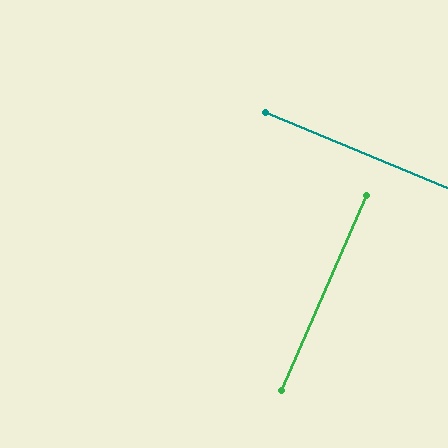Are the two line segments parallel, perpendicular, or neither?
Perpendicular — they meet at approximately 89°.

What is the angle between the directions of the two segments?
Approximately 89 degrees.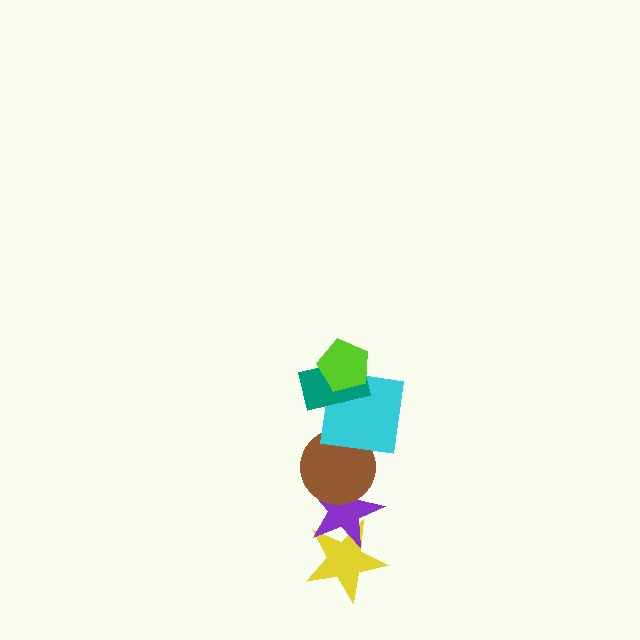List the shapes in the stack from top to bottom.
From top to bottom: the lime pentagon, the teal rectangle, the cyan square, the brown circle, the purple star, the yellow star.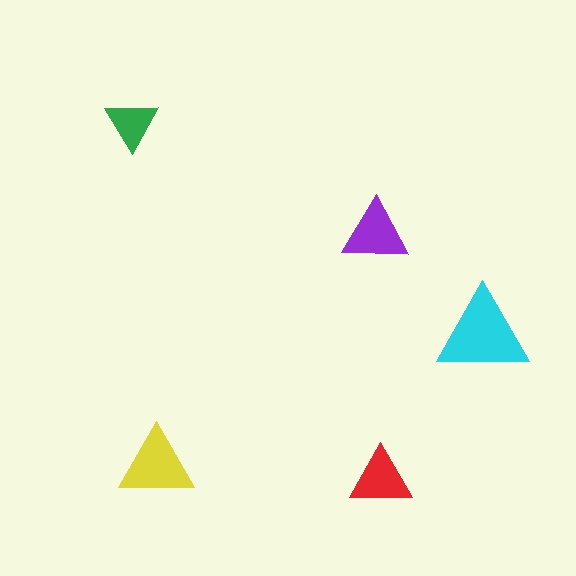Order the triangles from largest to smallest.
the cyan one, the yellow one, the purple one, the red one, the green one.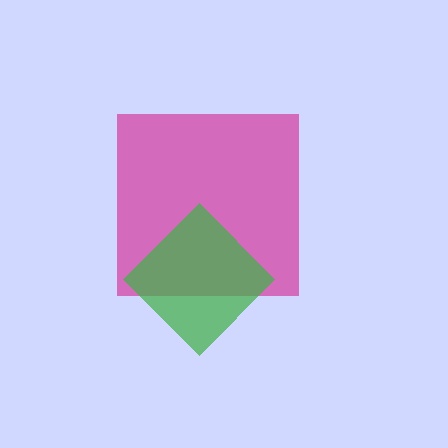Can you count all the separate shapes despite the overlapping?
Yes, there are 2 separate shapes.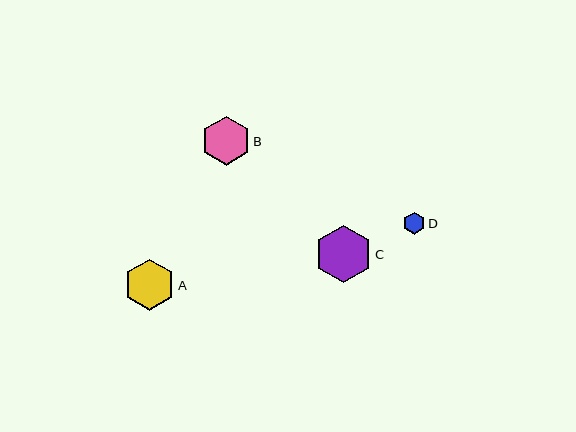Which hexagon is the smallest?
Hexagon D is the smallest with a size of approximately 22 pixels.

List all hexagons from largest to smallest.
From largest to smallest: C, A, B, D.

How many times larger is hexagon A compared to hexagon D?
Hexagon A is approximately 2.3 times the size of hexagon D.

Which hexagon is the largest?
Hexagon C is the largest with a size of approximately 58 pixels.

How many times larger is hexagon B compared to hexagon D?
Hexagon B is approximately 2.2 times the size of hexagon D.